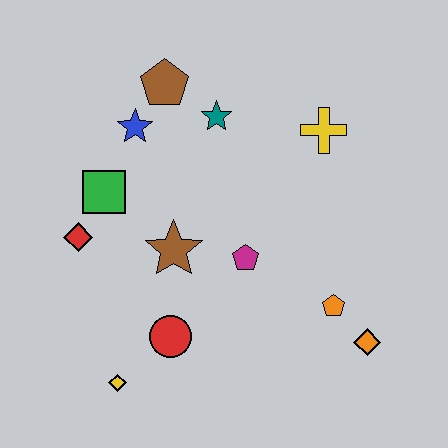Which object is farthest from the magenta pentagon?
The brown pentagon is farthest from the magenta pentagon.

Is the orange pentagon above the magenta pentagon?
No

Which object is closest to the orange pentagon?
The orange diamond is closest to the orange pentagon.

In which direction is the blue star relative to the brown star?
The blue star is above the brown star.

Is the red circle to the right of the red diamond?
Yes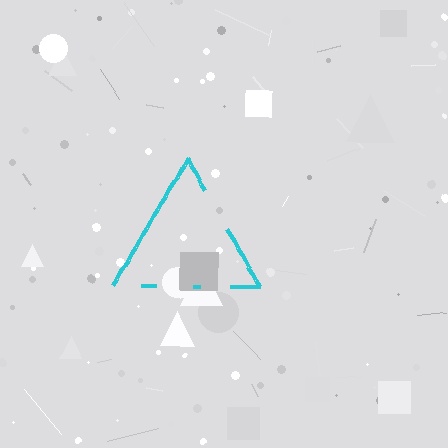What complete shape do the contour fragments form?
The contour fragments form a triangle.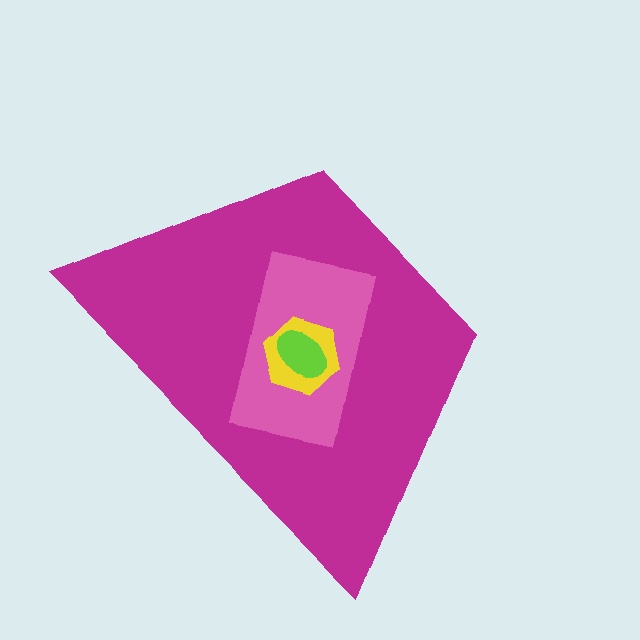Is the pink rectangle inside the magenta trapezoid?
Yes.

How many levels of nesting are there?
4.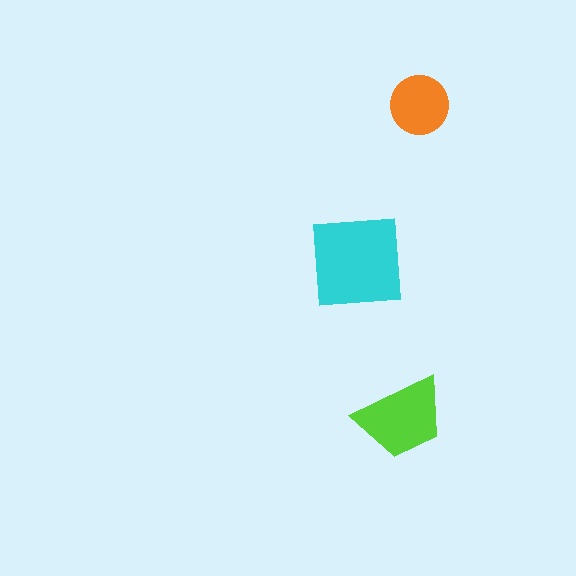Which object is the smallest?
The orange circle.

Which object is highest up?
The orange circle is topmost.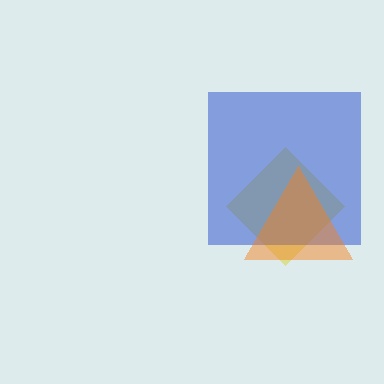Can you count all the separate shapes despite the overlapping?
Yes, there are 3 separate shapes.